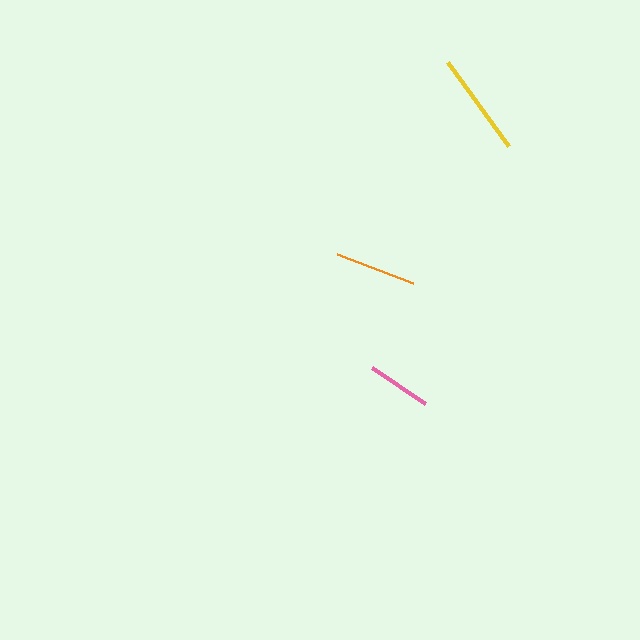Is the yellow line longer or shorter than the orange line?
The yellow line is longer than the orange line.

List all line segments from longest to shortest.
From longest to shortest: yellow, orange, pink.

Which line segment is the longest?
The yellow line is the longest at approximately 104 pixels.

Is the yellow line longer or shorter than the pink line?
The yellow line is longer than the pink line.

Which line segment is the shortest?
The pink line is the shortest at approximately 64 pixels.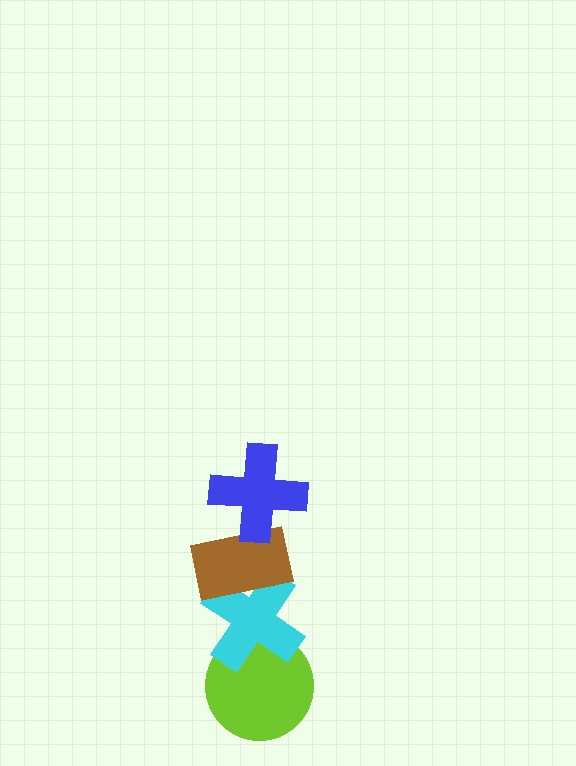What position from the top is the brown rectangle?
The brown rectangle is 2nd from the top.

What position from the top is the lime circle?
The lime circle is 4th from the top.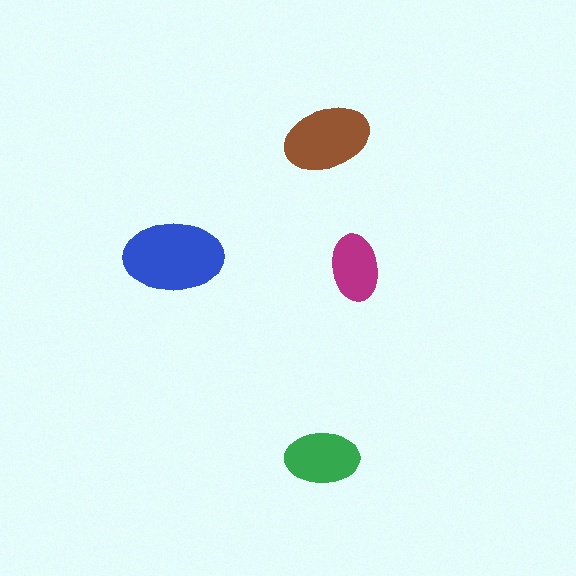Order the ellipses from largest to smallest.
the blue one, the brown one, the green one, the magenta one.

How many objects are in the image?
There are 4 objects in the image.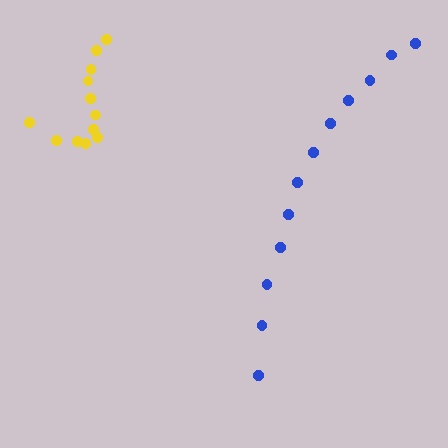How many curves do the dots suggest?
There are 2 distinct paths.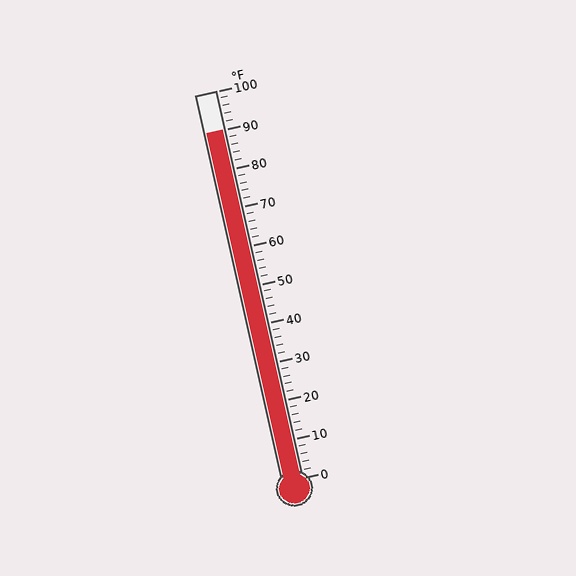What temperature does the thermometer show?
The thermometer shows approximately 90°F.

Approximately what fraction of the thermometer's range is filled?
The thermometer is filled to approximately 90% of its range.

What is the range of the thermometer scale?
The thermometer scale ranges from 0°F to 100°F.